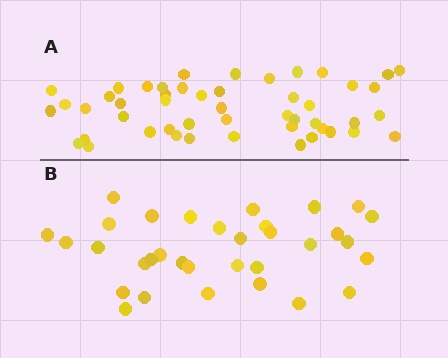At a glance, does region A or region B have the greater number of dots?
Region A (the top region) has more dots.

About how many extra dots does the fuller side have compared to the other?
Region A has approximately 15 more dots than region B.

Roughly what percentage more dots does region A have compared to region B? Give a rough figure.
About 50% more.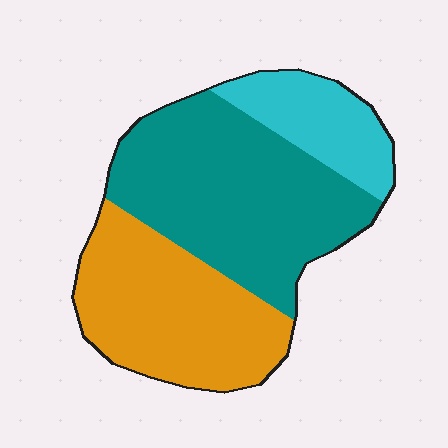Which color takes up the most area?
Teal, at roughly 45%.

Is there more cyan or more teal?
Teal.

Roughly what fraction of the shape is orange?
Orange takes up about three eighths (3/8) of the shape.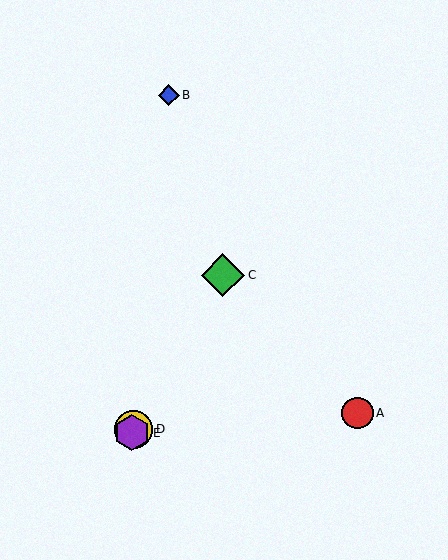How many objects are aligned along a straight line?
3 objects (C, D, E) are aligned along a straight line.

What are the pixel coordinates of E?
Object E is at (132, 433).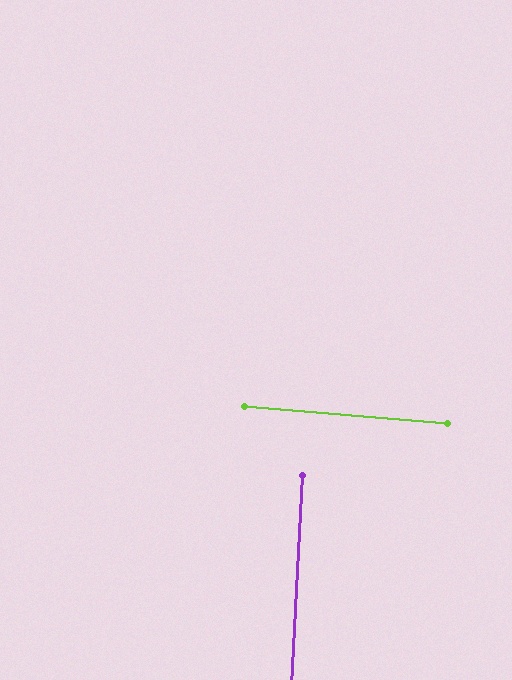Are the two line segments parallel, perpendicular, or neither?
Perpendicular — they meet at approximately 88°.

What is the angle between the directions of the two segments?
Approximately 88 degrees.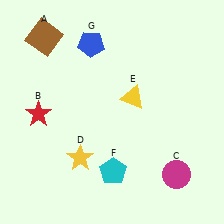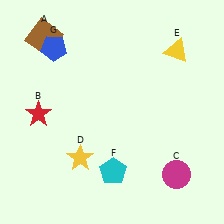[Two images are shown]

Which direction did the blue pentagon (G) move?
The blue pentagon (G) moved left.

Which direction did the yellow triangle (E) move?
The yellow triangle (E) moved up.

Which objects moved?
The objects that moved are: the yellow triangle (E), the blue pentagon (G).